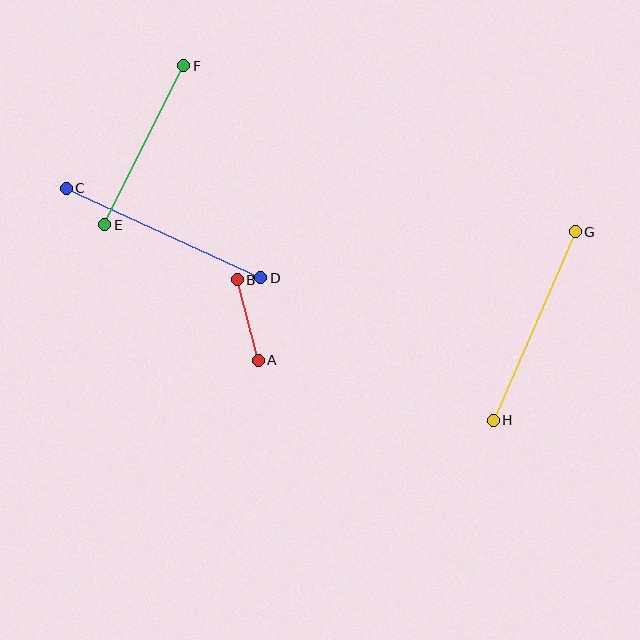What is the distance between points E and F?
The distance is approximately 177 pixels.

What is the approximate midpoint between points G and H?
The midpoint is at approximately (534, 326) pixels.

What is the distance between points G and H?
The distance is approximately 205 pixels.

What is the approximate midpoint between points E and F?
The midpoint is at approximately (144, 145) pixels.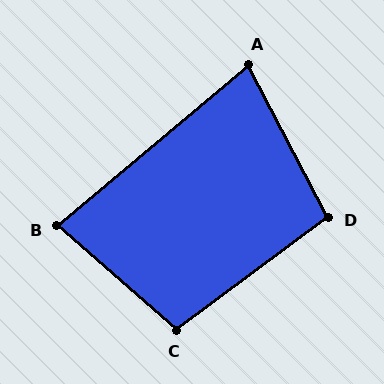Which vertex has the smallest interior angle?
A, at approximately 78 degrees.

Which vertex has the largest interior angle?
C, at approximately 102 degrees.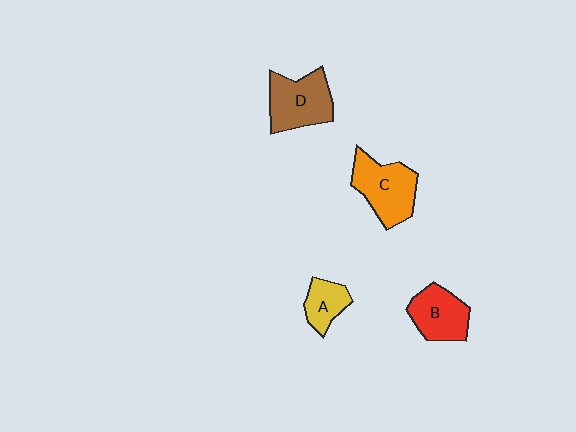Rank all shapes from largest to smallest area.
From largest to smallest: C (orange), D (brown), B (red), A (yellow).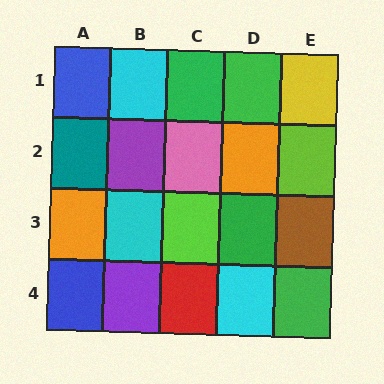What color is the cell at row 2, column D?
Orange.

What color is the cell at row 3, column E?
Brown.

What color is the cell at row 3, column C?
Lime.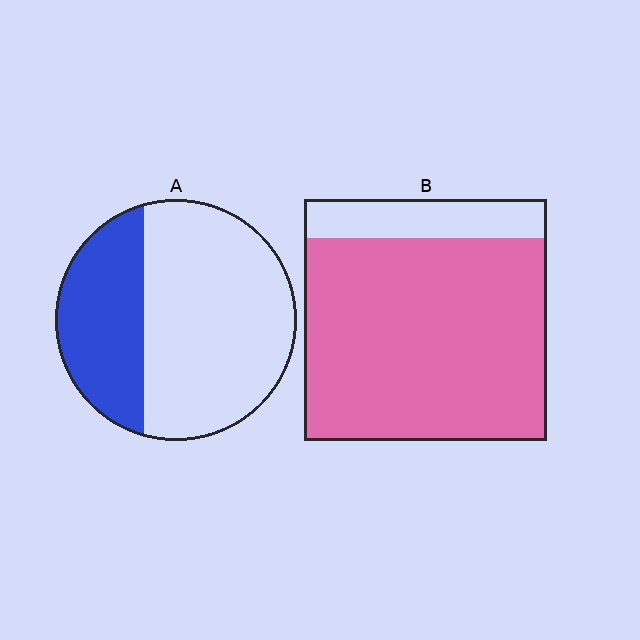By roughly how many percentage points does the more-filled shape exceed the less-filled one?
By roughly 50 percentage points (B over A).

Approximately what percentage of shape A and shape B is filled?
A is approximately 35% and B is approximately 85%.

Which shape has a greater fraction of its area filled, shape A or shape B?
Shape B.